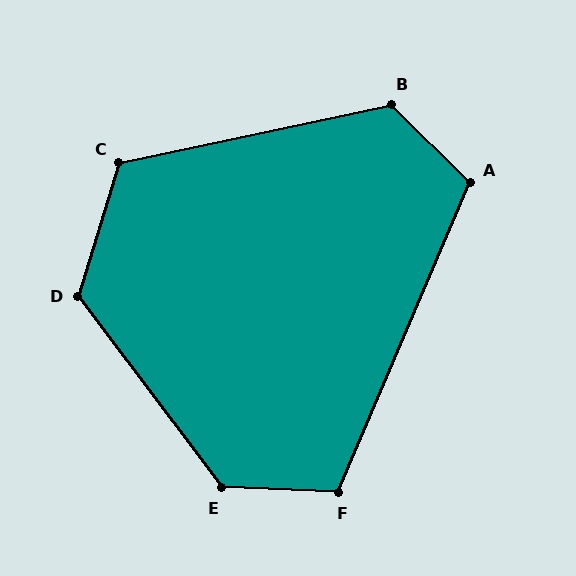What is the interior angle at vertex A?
Approximately 112 degrees (obtuse).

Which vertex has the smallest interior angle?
F, at approximately 111 degrees.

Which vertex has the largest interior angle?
E, at approximately 129 degrees.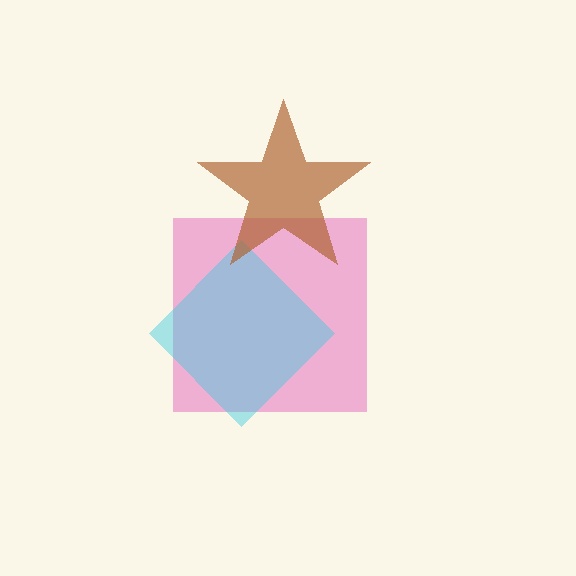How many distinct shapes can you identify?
There are 3 distinct shapes: a pink square, a cyan diamond, a brown star.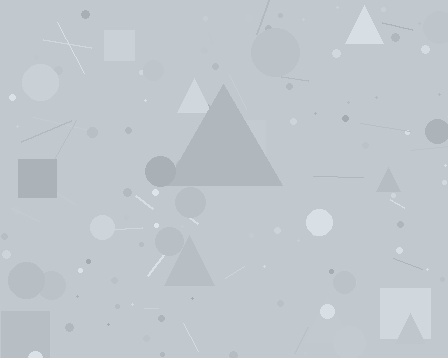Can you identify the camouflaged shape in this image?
The camouflaged shape is a triangle.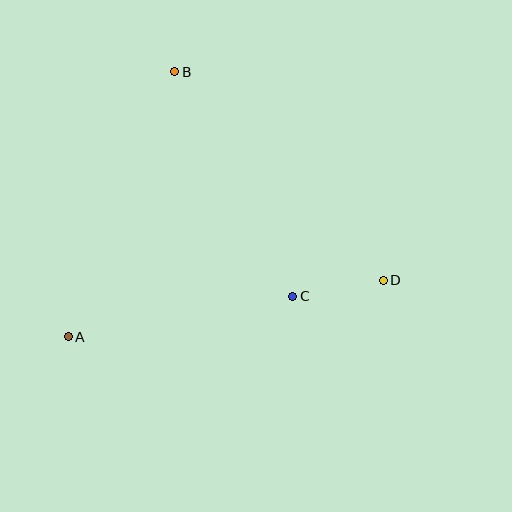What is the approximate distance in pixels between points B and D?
The distance between B and D is approximately 295 pixels.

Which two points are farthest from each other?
Points A and D are farthest from each other.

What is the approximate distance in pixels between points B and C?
The distance between B and C is approximately 254 pixels.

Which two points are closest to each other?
Points C and D are closest to each other.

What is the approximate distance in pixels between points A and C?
The distance between A and C is approximately 228 pixels.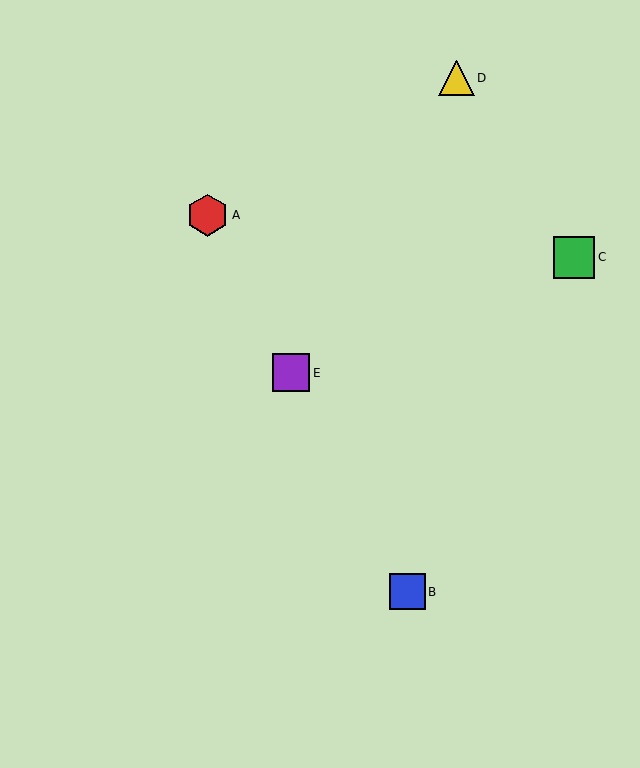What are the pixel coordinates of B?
Object B is at (407, 592).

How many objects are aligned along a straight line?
3 objects (A, B, E) are aligned along a straight line.